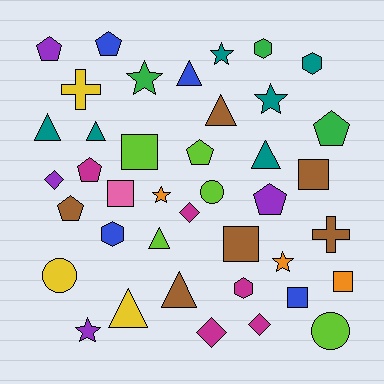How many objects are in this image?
There are 40 objects.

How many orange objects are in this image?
There are 3 orange objects.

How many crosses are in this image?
There are 2 crosses.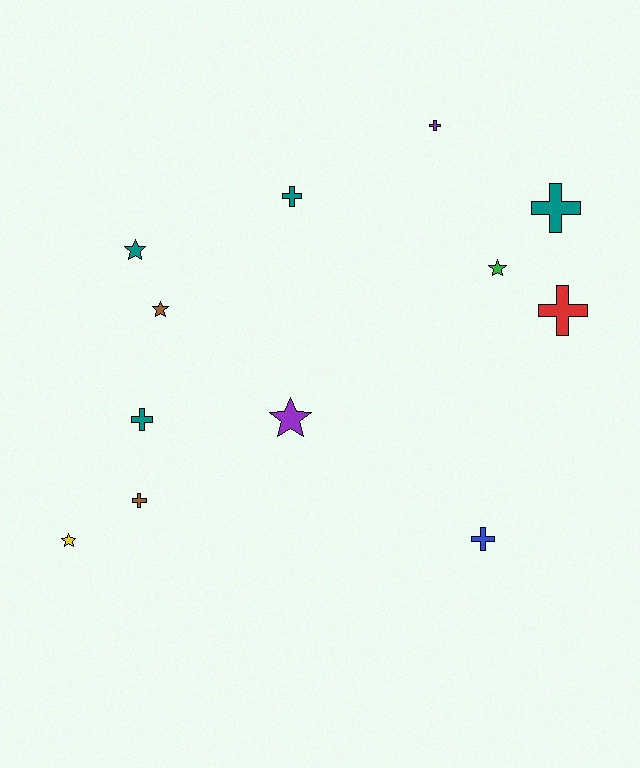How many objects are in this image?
There are 12 objects.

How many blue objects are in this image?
There is 1 blue object.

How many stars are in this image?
There are 5 stars.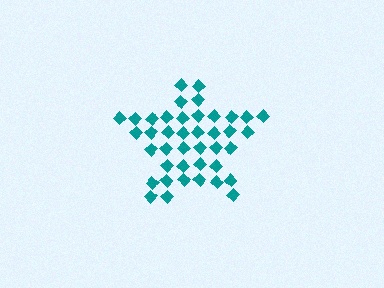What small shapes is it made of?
It is made of small diamonds.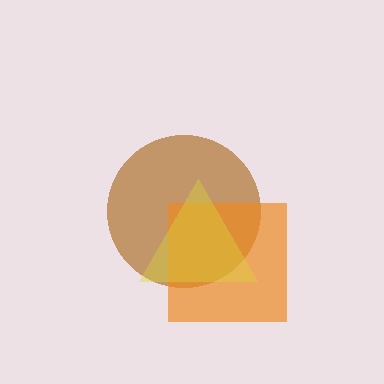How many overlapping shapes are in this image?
There are 3 overlapping shapes in the image.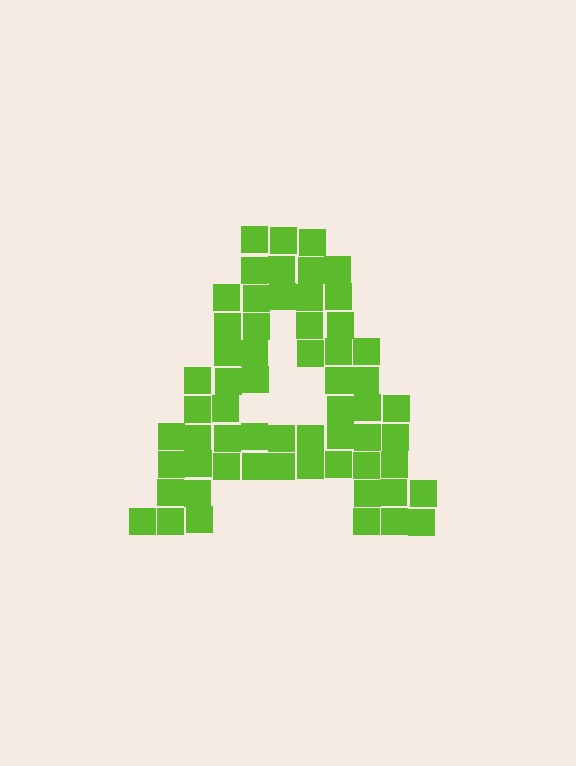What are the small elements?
The small elements are squares.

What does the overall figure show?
The overall figure shows the letter A.